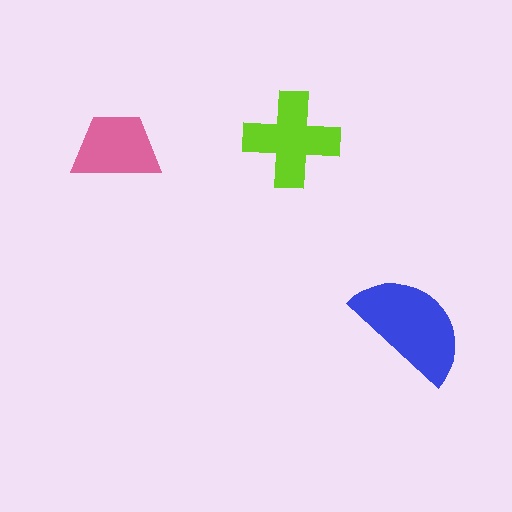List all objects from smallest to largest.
The pink trapezoid, the lime cross, the blue semicircle.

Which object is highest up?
The lime cross is topmost.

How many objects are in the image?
There are 3 objects in the image.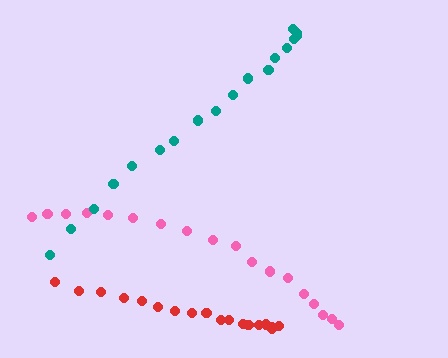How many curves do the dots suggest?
There are 3 distinct paths.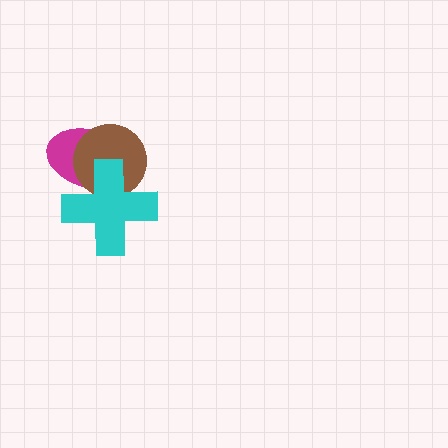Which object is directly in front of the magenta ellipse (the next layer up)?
The brown circle is directly in front of the magenta ellipse.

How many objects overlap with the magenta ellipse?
2 objects overlap with the magenta ellipse.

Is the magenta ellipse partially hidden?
Yes, it is partially covered by another shape.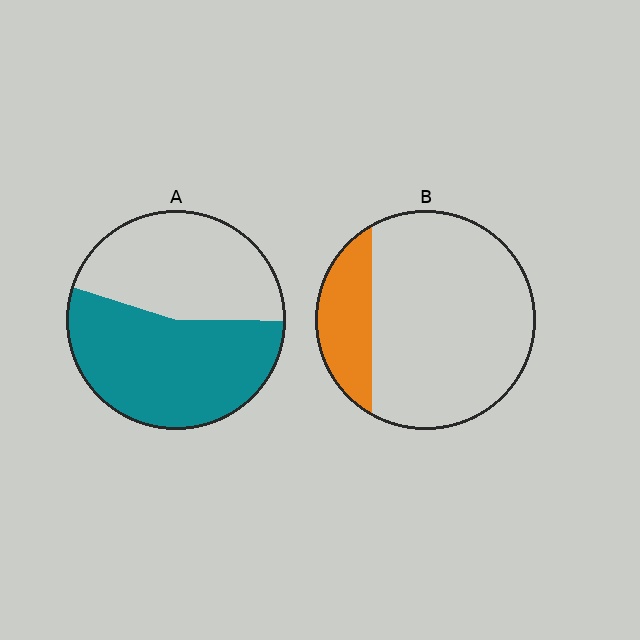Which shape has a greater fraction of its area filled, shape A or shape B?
Shape A.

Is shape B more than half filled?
No.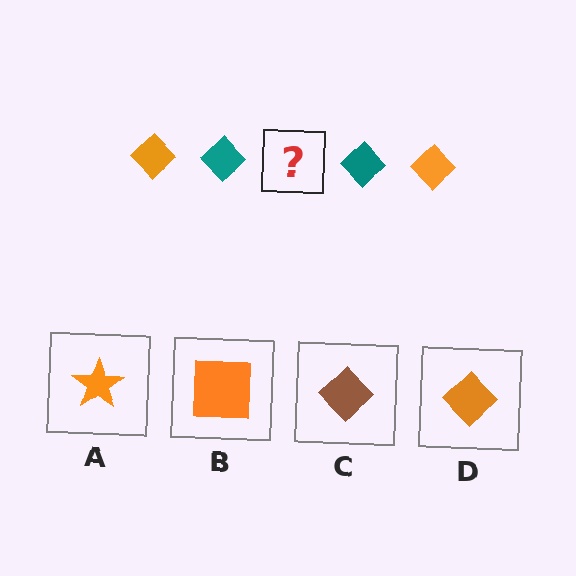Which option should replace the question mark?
Option D.